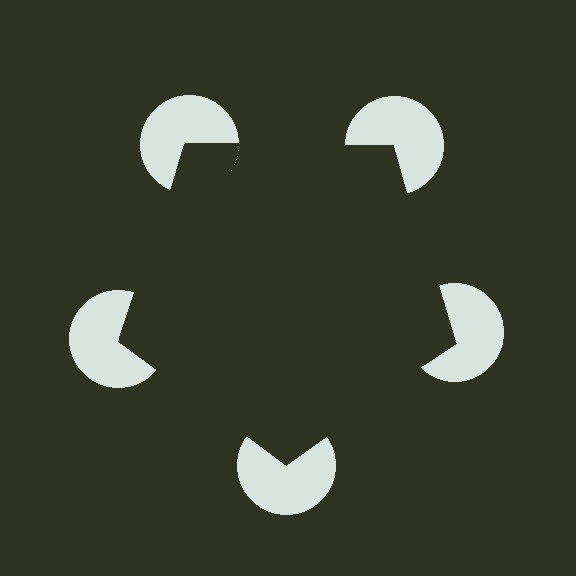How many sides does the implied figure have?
5 sides.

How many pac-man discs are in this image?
There are 5 — one at each vertex of the illusory pentagon.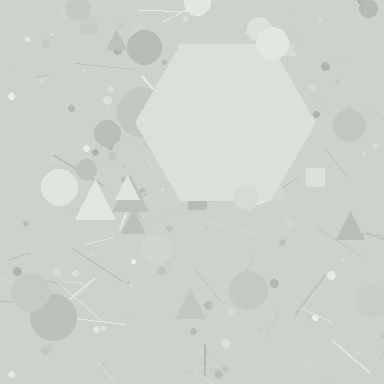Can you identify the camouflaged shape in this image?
The camouflaged shape is a hexagon.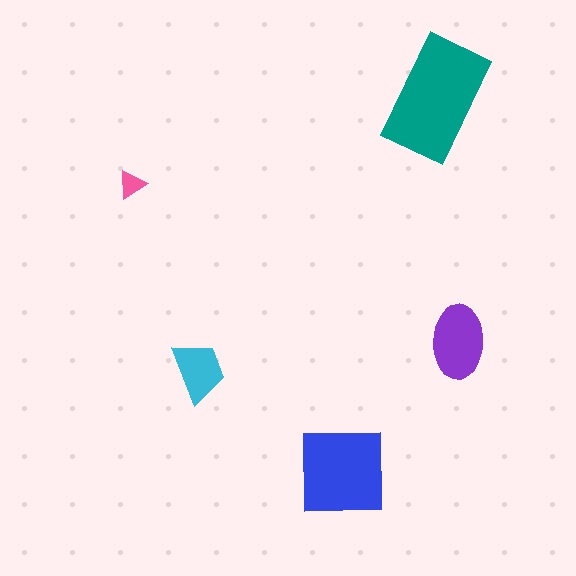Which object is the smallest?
The pink triangle.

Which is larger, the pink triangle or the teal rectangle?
The teal rectangle.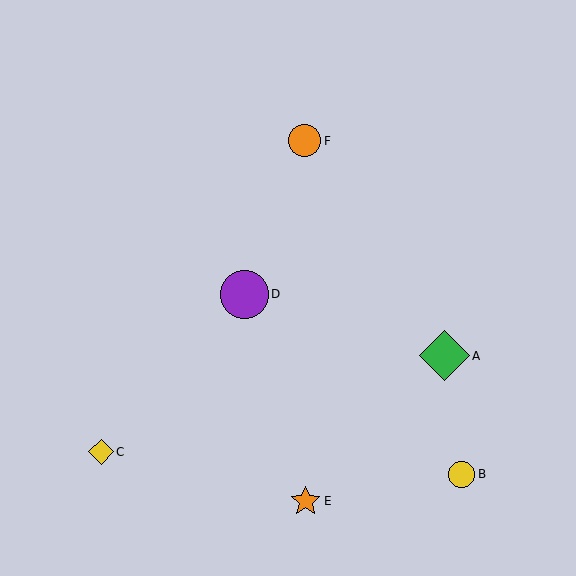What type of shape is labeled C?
Shape C is a yellow diamond.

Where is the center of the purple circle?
The center of the purple circle is at (244, 294).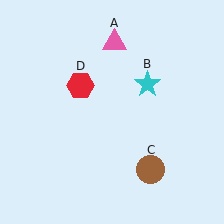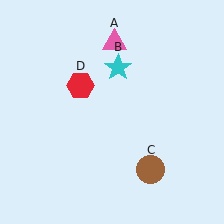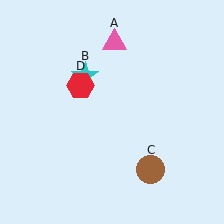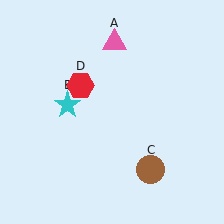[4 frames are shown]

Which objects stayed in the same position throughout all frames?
Pink triangle (object A) and brown circle (object C) and red hexagon (object D) remained stationary.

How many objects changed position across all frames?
1 object changed position: cyan star (object B).